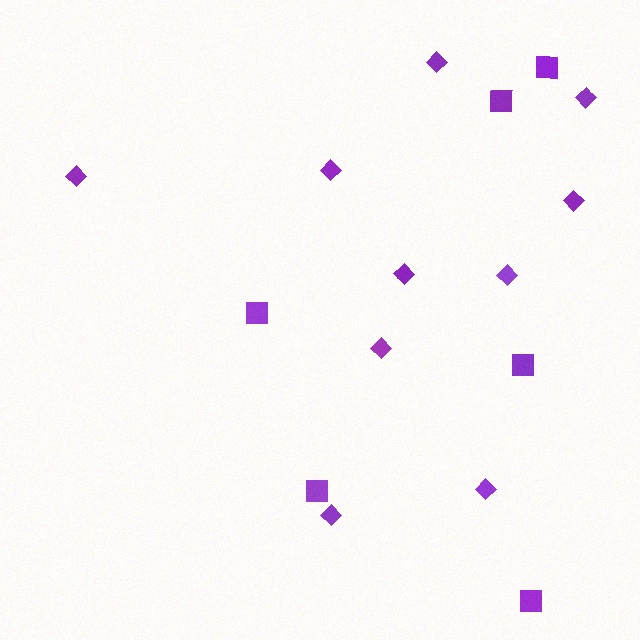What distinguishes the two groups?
There are 2 groups: one group of squares (6) and one group of diamonds (10).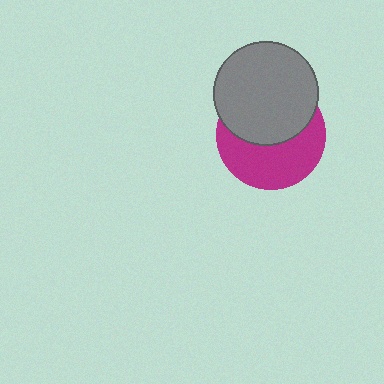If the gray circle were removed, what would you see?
You would see the complete magenta circle.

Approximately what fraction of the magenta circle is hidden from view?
Roughly 50% of the magenta circle is hidden behind the gray circle.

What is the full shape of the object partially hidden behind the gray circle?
The partially hidden object is a magenta circle.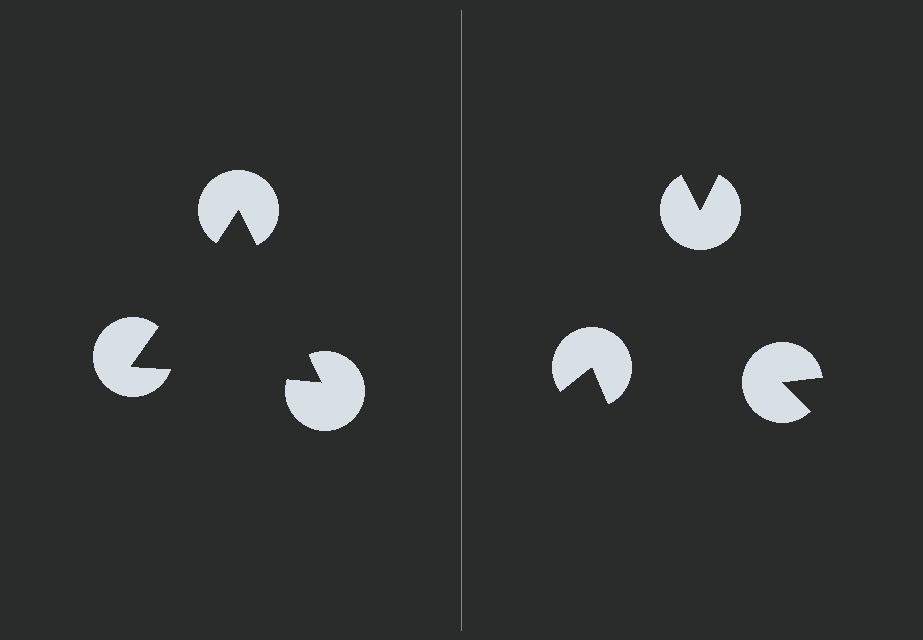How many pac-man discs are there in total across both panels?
6 — 3 on each side.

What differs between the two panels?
The pac-man discs are positioned identically on both sides; only the wedge orientations differ. On the left they align to a triangle; on the right they are misaligned.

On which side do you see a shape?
An illusory triangle appears on the left side. On the right side the wedge cuts are rotated, so no coherent shape forms.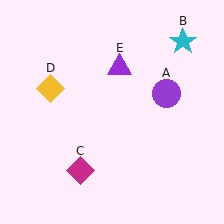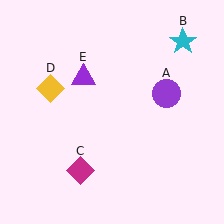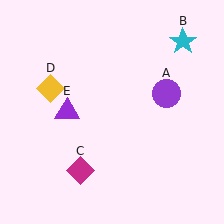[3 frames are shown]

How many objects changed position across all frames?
1 object changed position: purple triangle (object E).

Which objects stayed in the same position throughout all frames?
Purple circle (object A) and cyan star (object B) and magenta diamond (object C) and yellow diamond (object D) remained stationary.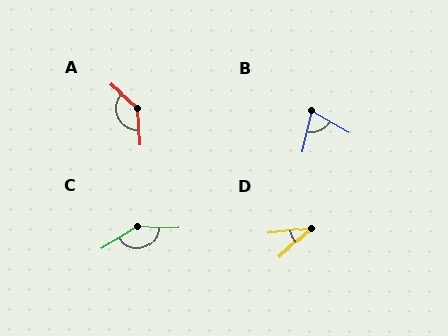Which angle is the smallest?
D, at approximately 36 degrees.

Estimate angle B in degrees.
Approximately 73 degrees.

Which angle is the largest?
C, at approximately 149 degrees.